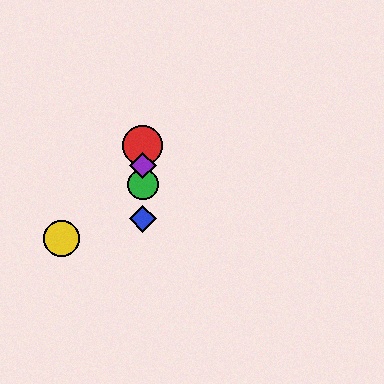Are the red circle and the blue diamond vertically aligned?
Yes, both are at x≈143.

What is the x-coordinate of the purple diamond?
The purple diamond is at x≈143.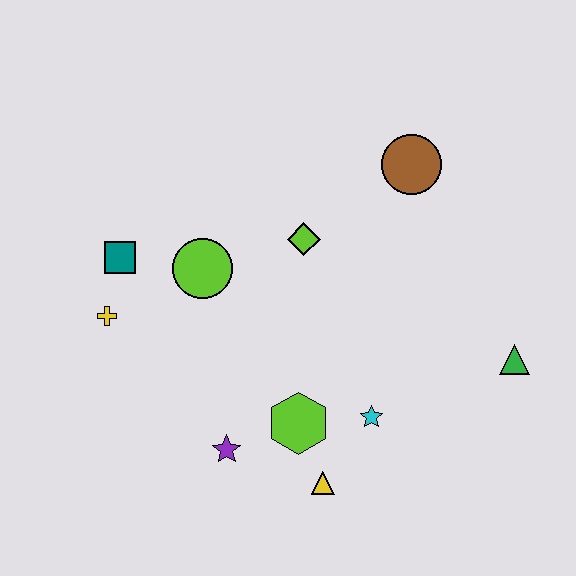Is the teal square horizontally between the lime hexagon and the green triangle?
No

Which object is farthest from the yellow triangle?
The brown circle is farthest from the yellow triangle.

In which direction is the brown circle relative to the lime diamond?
The brown circle is to the right of the lime diamond.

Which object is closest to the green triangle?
The cyan star is closest to the green triangle.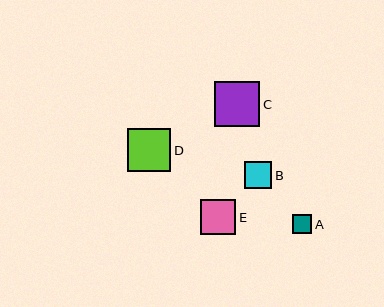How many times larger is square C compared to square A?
Square C is approximately 2.3 times the size of square A.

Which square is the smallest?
Square A is the smallest with a size of approximately 20 pixels.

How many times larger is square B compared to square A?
Square B is approximately 1.4 times the size of square A.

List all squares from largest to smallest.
From largest to smallest: C, D, E, B, A.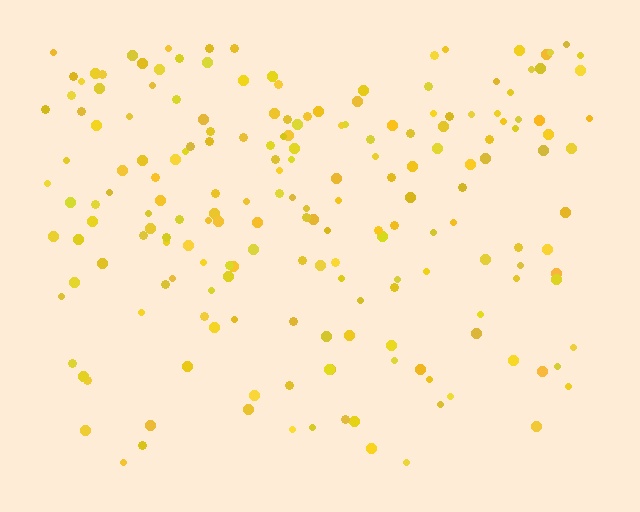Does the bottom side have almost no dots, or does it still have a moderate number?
Still a moderate number, just noticeably fewer than the top.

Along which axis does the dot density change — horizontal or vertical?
Vertical.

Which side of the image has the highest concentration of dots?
The top.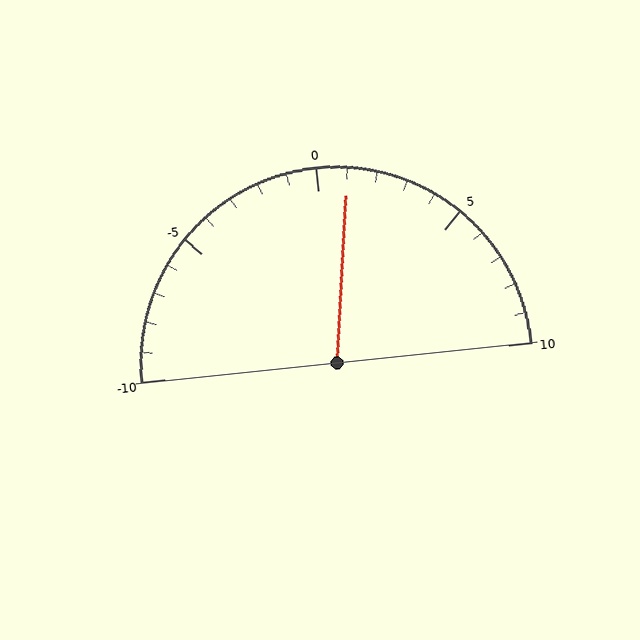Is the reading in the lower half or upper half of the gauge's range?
The reading is in the upper half of the range (-10 to 10).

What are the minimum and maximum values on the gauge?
The gauge ranges from -10 to 10.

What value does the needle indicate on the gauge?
The needle indicates approximately 1.